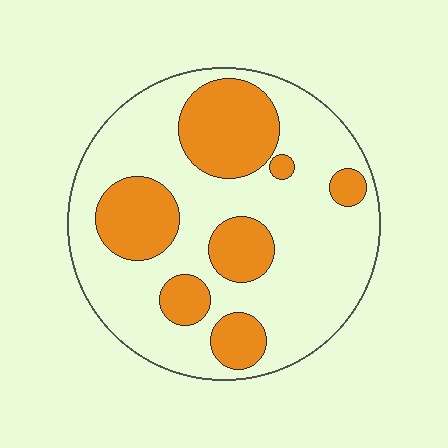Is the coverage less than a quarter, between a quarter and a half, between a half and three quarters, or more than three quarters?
Between a quarter and a half.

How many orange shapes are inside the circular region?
7.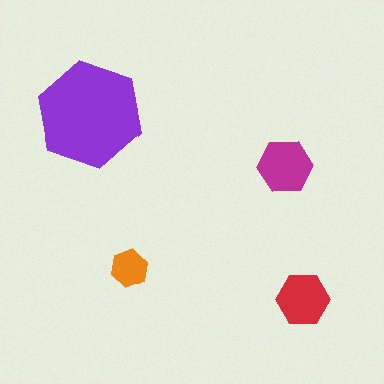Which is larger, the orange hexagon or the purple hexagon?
The purple one.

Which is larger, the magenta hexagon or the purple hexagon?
The purple one.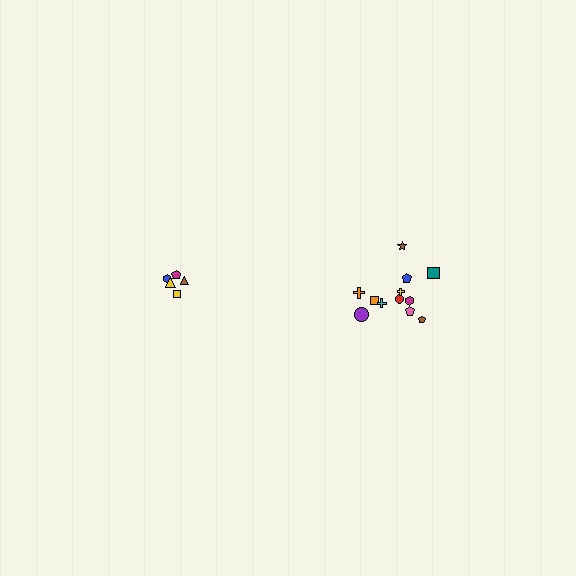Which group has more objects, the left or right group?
The right group.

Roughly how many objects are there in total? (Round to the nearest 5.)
Roughly 20 objects in total.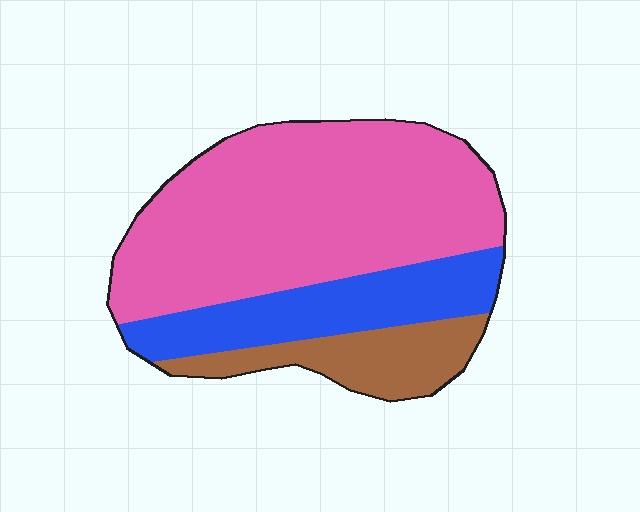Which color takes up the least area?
Brown, at roughly 15%.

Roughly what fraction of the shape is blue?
Blue covers roughly 25% of the shape.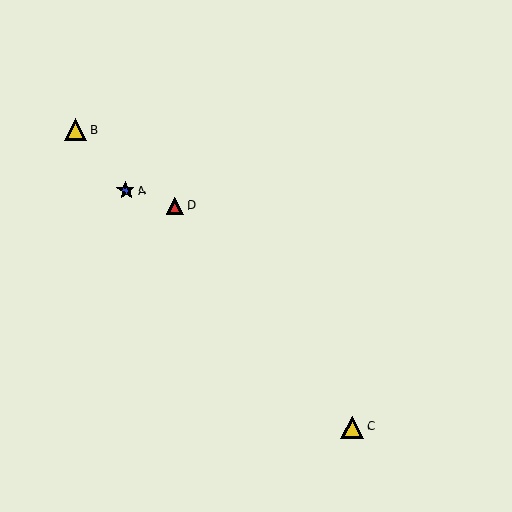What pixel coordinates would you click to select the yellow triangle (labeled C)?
Click at (352, 427) to select the yellow triangle C.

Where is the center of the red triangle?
The center of the red triangle is at (175, 206).